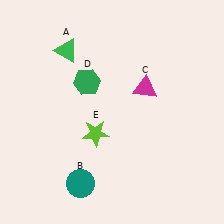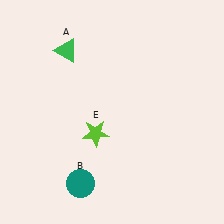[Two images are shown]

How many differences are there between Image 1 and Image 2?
There are 2 differences between the two images.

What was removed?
The green hexagon (D), the magenta triangle (C) were removed in Image 2.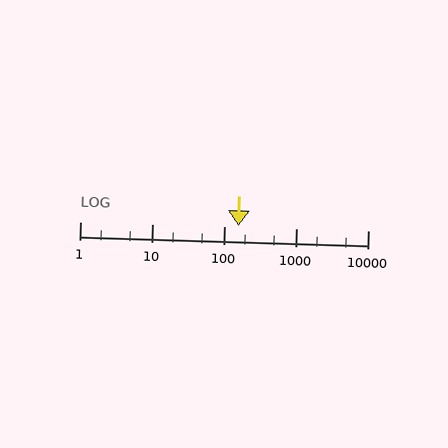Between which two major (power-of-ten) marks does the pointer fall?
The pointer is between 100 and 1000.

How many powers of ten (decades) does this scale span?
The scale spans 4 decades, from 1 to 10000.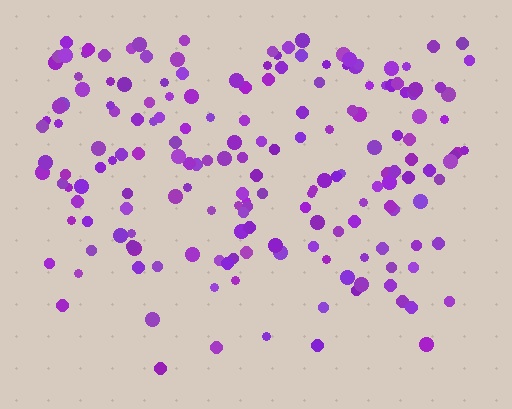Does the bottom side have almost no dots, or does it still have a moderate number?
Still a moderate number, just noticeably fewer than the top.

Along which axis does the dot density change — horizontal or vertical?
Vertical.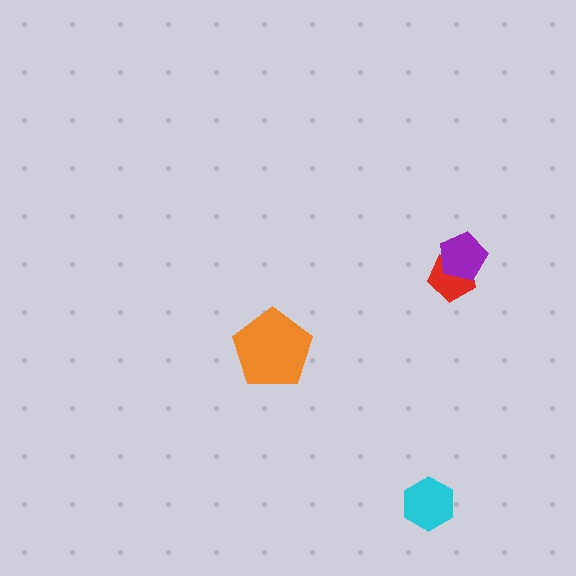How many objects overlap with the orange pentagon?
0 objects overlap with the orange pentagon.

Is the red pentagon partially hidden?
Yes, it is partially covered by another shape.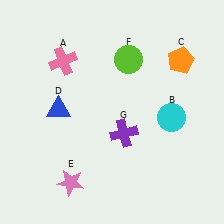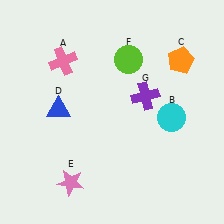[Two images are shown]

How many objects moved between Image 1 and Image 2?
1 object moved between the two images.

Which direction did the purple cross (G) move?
The purple cross (G) moved up.